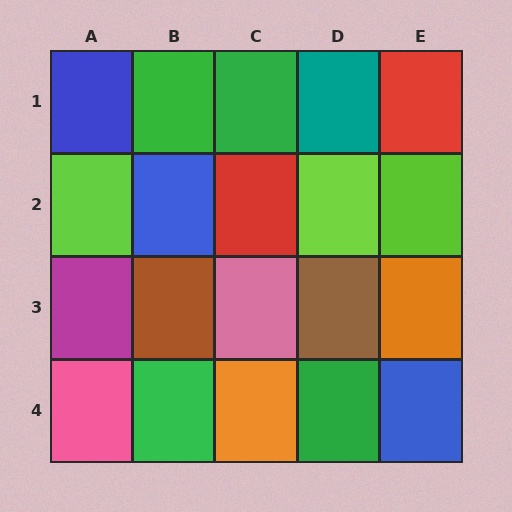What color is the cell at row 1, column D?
Teal.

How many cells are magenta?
1 cell is magenta.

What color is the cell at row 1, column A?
Blue.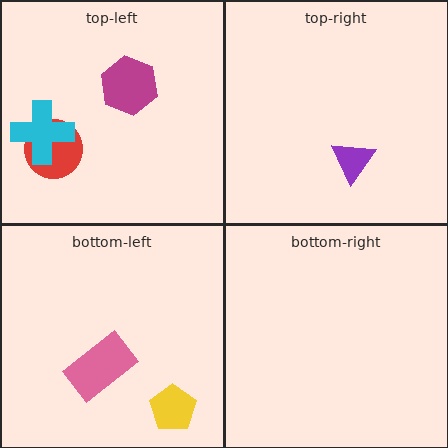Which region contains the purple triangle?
The top-right region.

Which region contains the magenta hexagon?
The top-left region.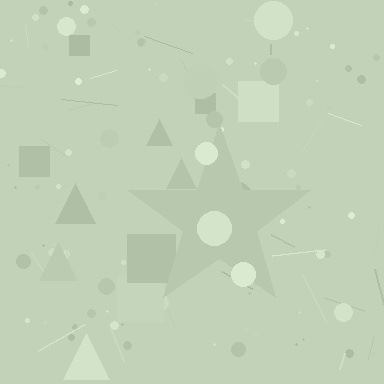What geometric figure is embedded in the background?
A star is embedded in the background.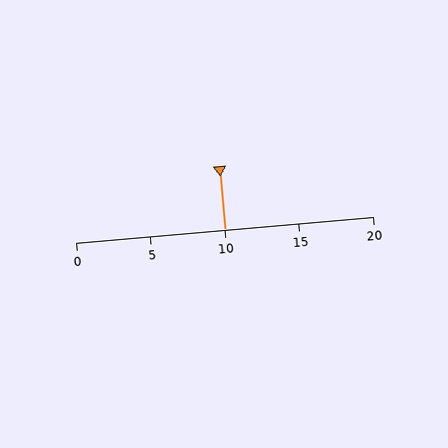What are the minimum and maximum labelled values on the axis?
The axis runs from 0 to 20.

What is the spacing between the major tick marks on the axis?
The major ticks are spaced 5 apart.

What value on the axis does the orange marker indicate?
The marker indicates approximately 10.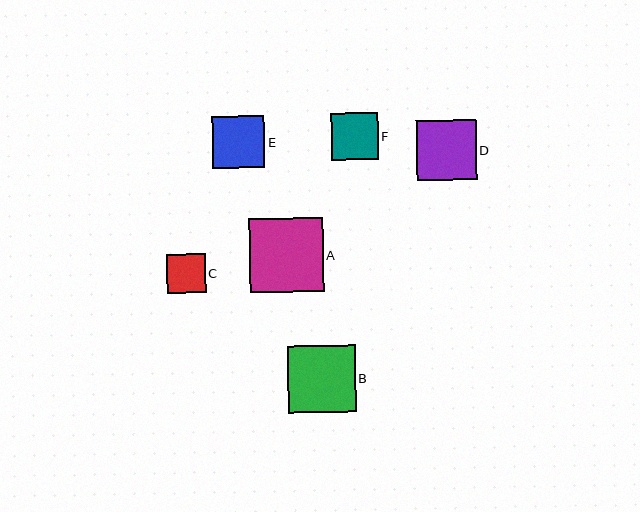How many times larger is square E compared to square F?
Square E is approximately 1.1 times the size of square F.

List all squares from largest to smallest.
From largest to smallest: A, B, D, E, F, C.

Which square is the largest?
Square A is the largest with a size of approximately 74 pixels.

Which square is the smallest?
Square C is the smallest with a size of approximately 39 pixels.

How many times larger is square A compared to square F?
Square A is approximately 1.6 times the size of square F.